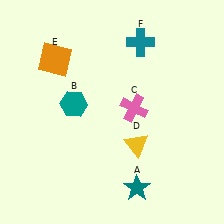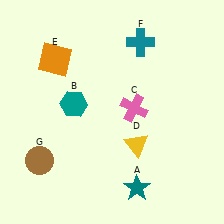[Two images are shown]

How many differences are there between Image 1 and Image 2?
There is 1 difference between the two images.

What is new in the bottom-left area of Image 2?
A brown circle (G) was added in the bottom-left area of Image 2.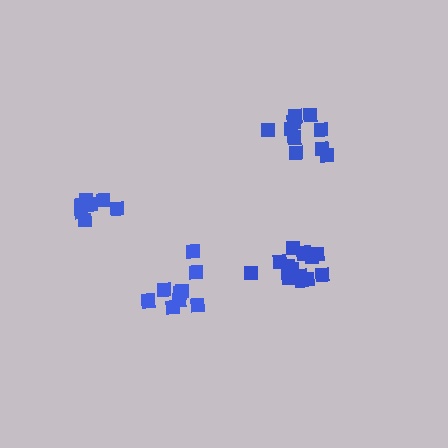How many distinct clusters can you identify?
There are 4 distinct clusters.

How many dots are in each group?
Group 1: 8 dots, Group 2: 14 dots, Group 3: 10 dots, Group 4: 9 dots (41 total).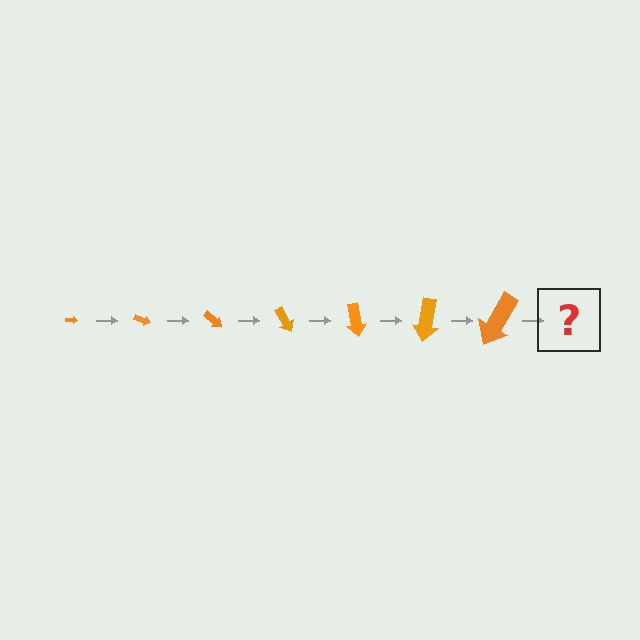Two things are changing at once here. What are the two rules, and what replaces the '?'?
The two rules are that the arrow grows larger each step and it rotates 20 degrees each step. The '?' should be an arrow, larger than the previous one and rotated 140 degrees from the start.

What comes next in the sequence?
The next element should be an arrow, larger than the previous one and rotated 140 degrees from the start.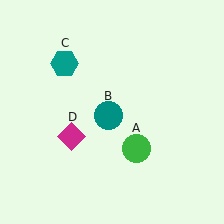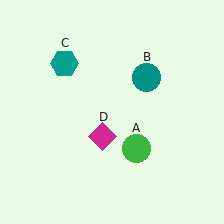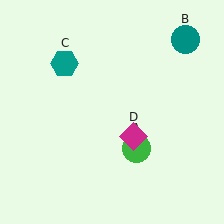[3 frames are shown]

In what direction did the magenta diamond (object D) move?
The magenta diamond (object D) moved right.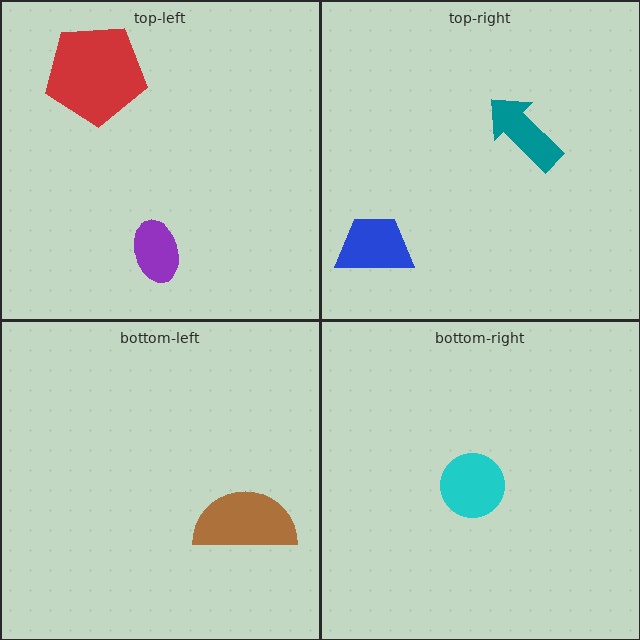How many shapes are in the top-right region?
2.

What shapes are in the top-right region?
The teal arrow, the blue trapezoid.